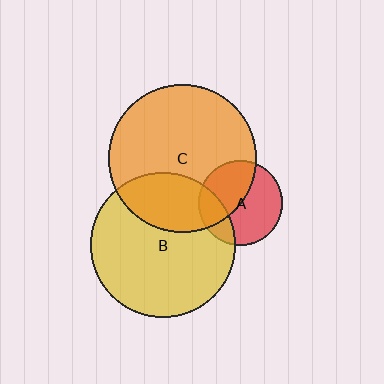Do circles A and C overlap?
Yes.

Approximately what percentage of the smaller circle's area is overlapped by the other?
Approximately 45%.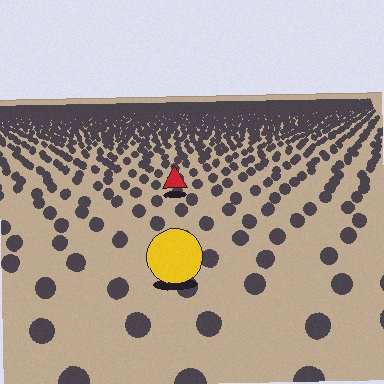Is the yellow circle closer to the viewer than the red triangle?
Yes. The yellow circle is closer — you can tell from the texture gradient: the ground texture is coarser near it.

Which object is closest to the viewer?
The yellow circle is closest. The texture marks near it are larger and more spread out.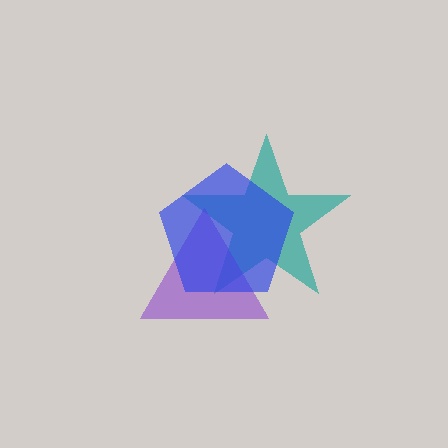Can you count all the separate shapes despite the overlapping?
Yes, there are 3 separate shapes.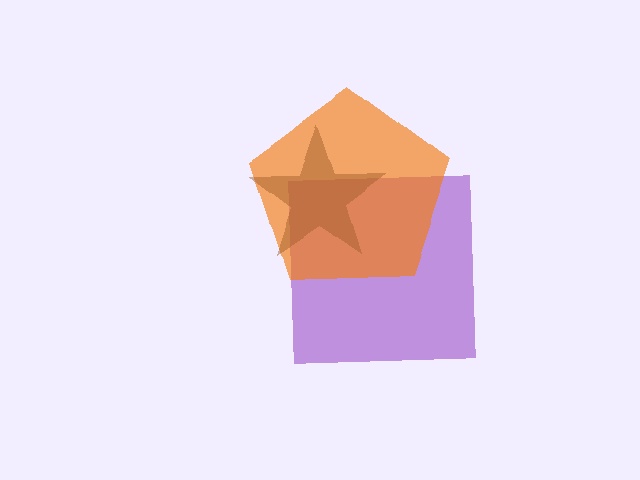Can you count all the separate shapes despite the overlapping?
Yes, there are 3 separate shapes.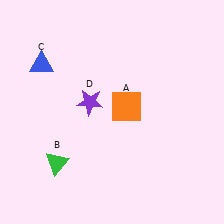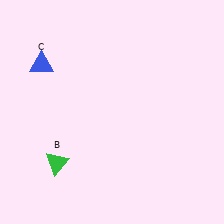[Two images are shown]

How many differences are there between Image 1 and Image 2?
There are 2 differences between the two images.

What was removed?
The orange square (A), the purple star (D) were removed in Image 2.